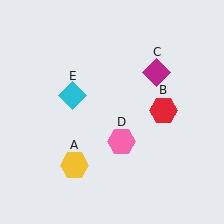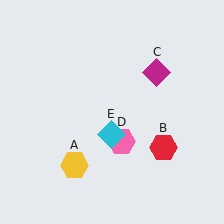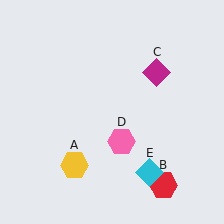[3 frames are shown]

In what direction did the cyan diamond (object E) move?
The cyan diamond (object E) moved down and to the right.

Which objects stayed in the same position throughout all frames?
Yellow hexagon (object A) and magenta diamond (object C) and pink hexagon (object D) remained stationary.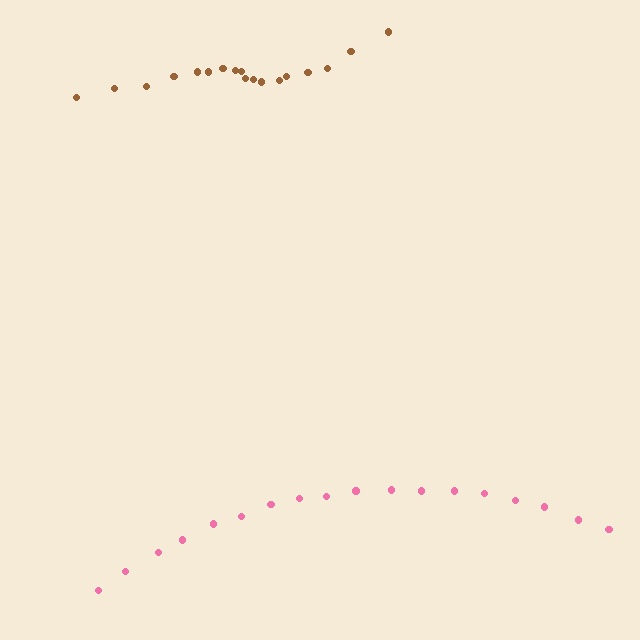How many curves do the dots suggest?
There are 2 distinct paths.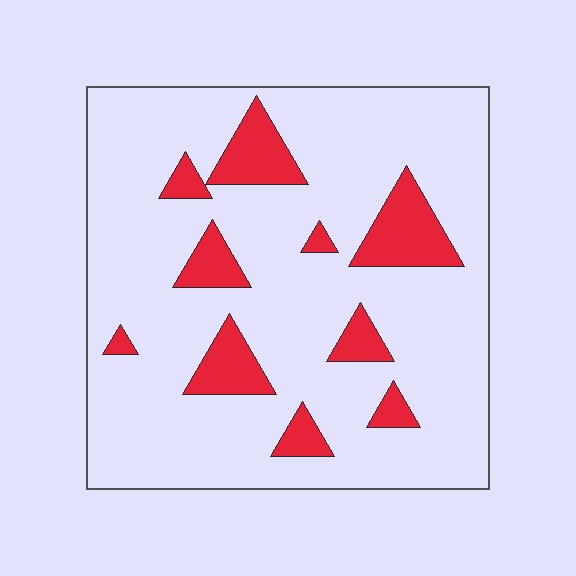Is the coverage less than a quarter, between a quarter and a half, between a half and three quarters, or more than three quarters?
Less than a quarter.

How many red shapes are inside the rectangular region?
10.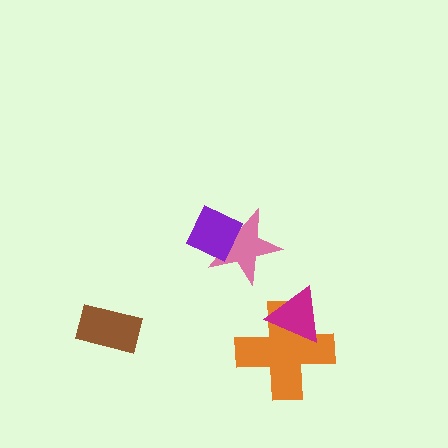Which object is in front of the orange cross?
The magenta triangle is in front of the orange cross.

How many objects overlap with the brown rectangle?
0 objects overlap with the brown rectangle.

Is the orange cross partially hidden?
Yes, it is partially covered by another shape.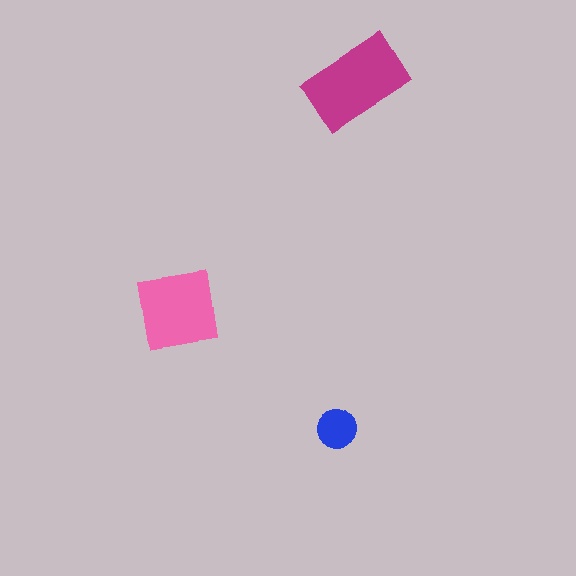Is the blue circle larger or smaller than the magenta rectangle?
Smaller.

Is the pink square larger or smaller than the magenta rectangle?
Smaller.